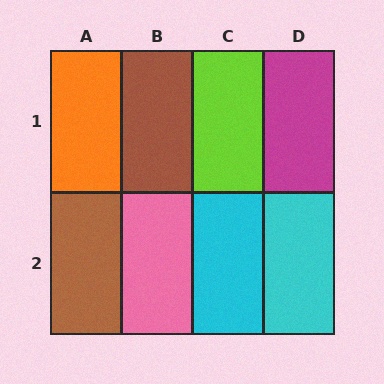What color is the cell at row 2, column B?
Pink.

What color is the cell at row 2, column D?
Cyan.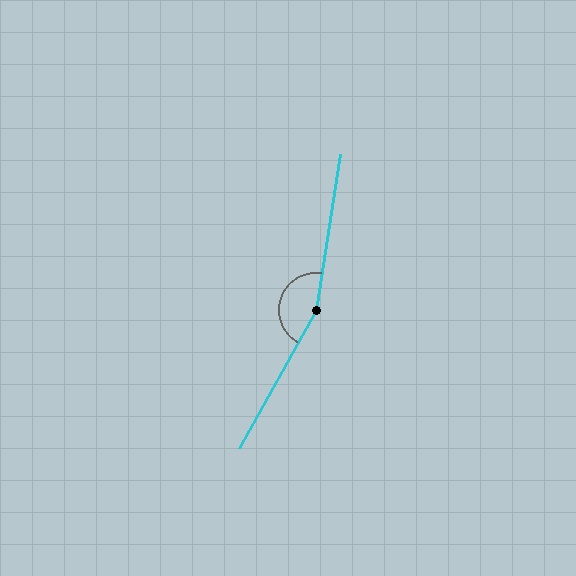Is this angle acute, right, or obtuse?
It is obtuse.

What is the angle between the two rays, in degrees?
Approximately 160 degrees.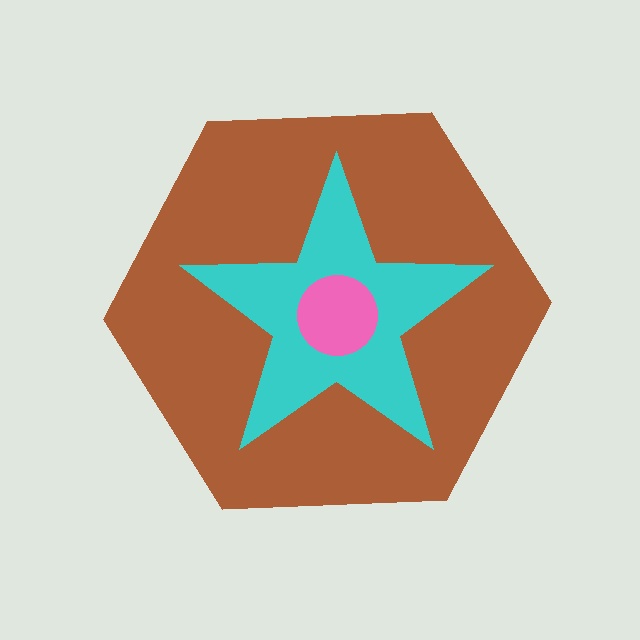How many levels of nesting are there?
3.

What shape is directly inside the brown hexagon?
The cyan star.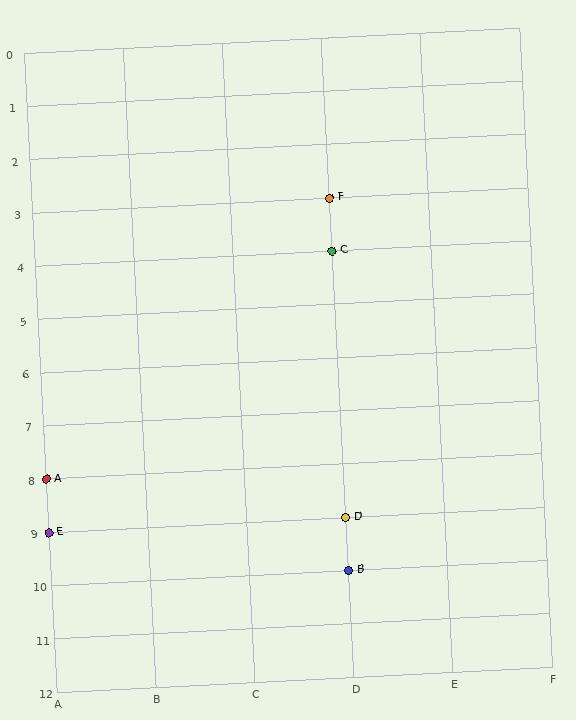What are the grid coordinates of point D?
Point D is at grid coordinates (D, 9).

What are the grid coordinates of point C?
Point C is at grid coordinates (D, 4).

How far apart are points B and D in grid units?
Points B and D are 1 row apart.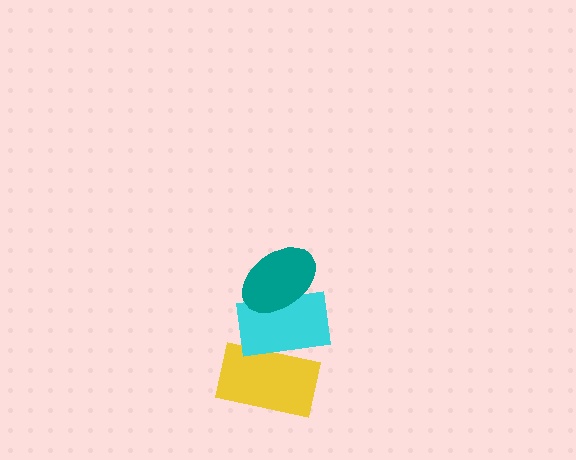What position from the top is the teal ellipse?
The teal ellipse is 1st from the top.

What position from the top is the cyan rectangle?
The cyan rectangle is 2nd from the top.